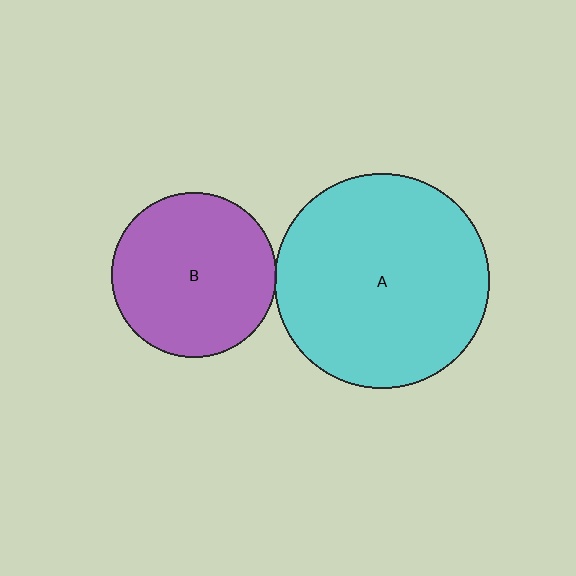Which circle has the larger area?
Circle A (cyan).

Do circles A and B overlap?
Yes.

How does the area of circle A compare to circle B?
Approximately 1.7 times.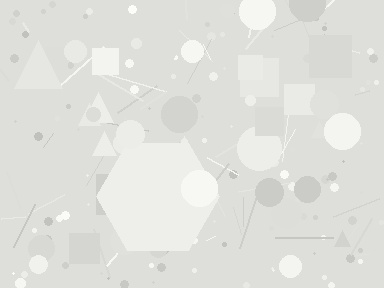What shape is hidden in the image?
A hexagon is hidden in the image.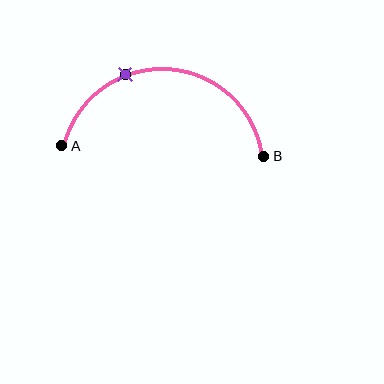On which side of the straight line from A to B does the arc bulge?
The arc bulges above the straight line connecting A and B.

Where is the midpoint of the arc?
The arc midpoint is the point on the curve farthest from the straight line joining A and B. It sits above that line.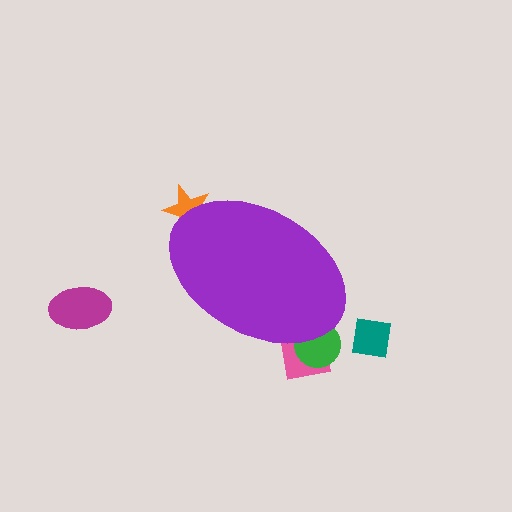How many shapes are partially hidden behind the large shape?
3 shapes are partially hidden.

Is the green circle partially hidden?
Yes, the green circle is partially hidden behind the purple ellipse.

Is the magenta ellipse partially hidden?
No, the magenta ellipse is fully visible.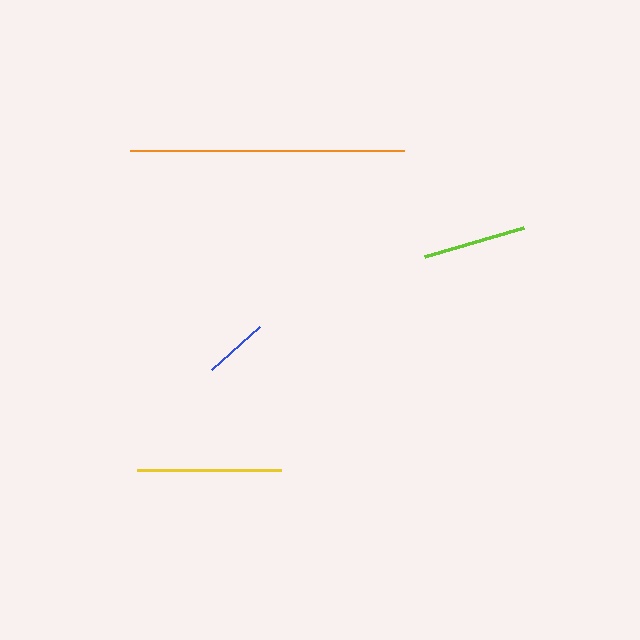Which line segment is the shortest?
The blue line is the shortest at approximately 65 pixels.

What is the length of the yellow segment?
The yellow segment is approximately 144 pixels long.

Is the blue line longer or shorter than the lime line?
The lime line is longer than the blue line.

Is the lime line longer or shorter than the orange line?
The orange line is longer than the lime line.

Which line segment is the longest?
The orange line is the longest at approximately 274 pixels.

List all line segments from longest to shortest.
From longest to shortest: orange, yellow, lime, blue.